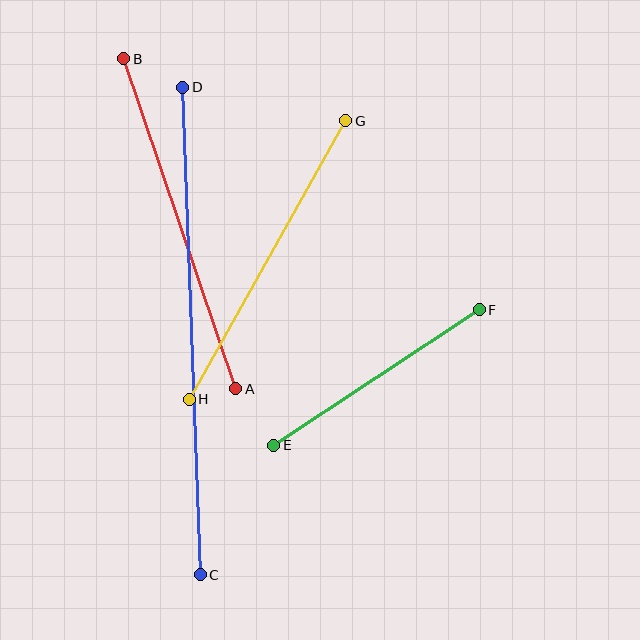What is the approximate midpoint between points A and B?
The midpoint is at approximately (180, 224) pixels.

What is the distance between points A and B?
The distance is approximately 348 pixels.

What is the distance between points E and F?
The distance is approximately 246 pixels.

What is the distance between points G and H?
The distance is approximately 319 pixels.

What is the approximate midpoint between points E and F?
The midpoint is at approximately (377, 378) pixels.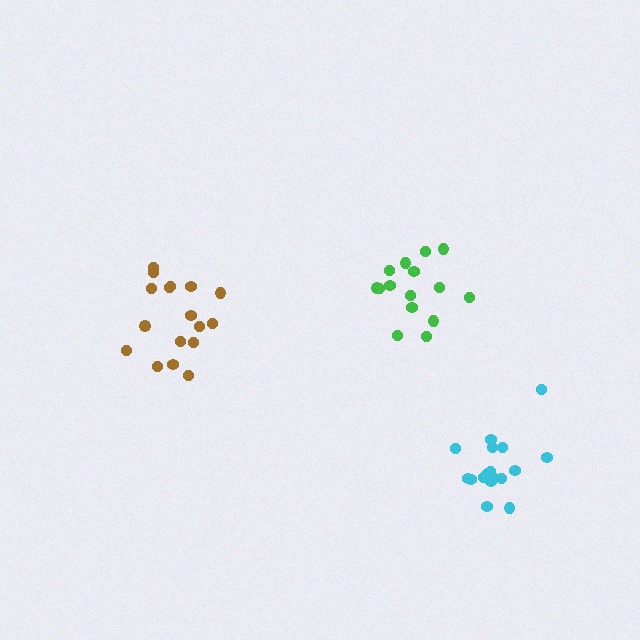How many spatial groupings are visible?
There are 3 spatial groupings.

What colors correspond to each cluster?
The clusters are colored: brown, green, cyan.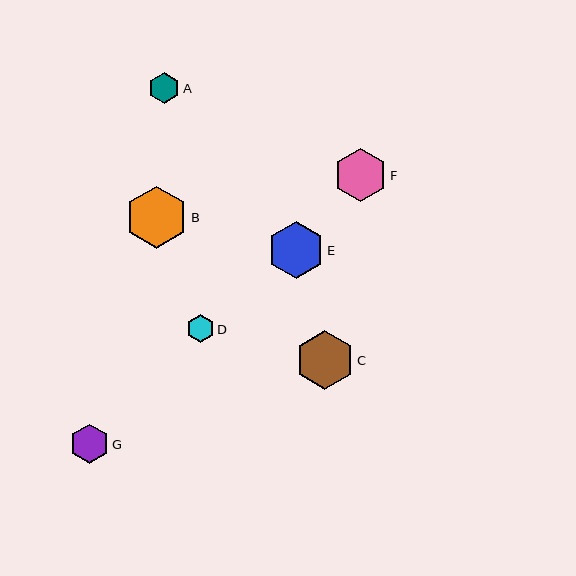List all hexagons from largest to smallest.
From largest to smallest: B, C, E, F, G, A, D.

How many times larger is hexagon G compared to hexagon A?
Hexagon G is approximately 1.2 times the size of hexagon A.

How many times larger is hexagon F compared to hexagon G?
Hexagon F is approximately 1.4 times the size of hexagon G.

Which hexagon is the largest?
Hexagon B is the largest with a size of approximately 62 pixels.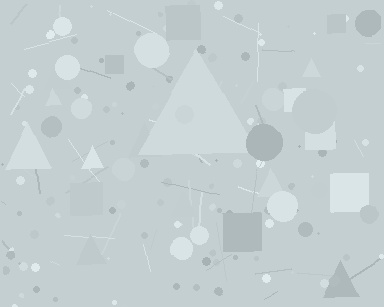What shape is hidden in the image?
A triangle is hidden in the image.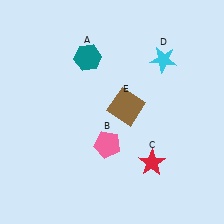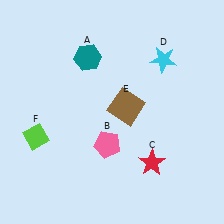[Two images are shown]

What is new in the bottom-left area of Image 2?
A lime diamond (F) was added in the bottom-left area of Image 2.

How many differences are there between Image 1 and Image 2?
There is 1 difference between the two images.